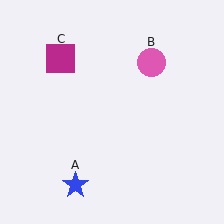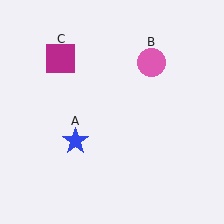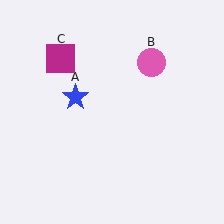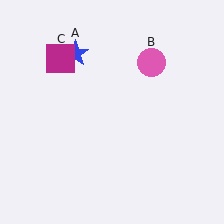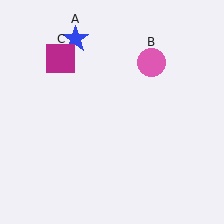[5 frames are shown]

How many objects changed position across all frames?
1 object changed position: blue star (object A).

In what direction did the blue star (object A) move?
The blue star (object A) moved up.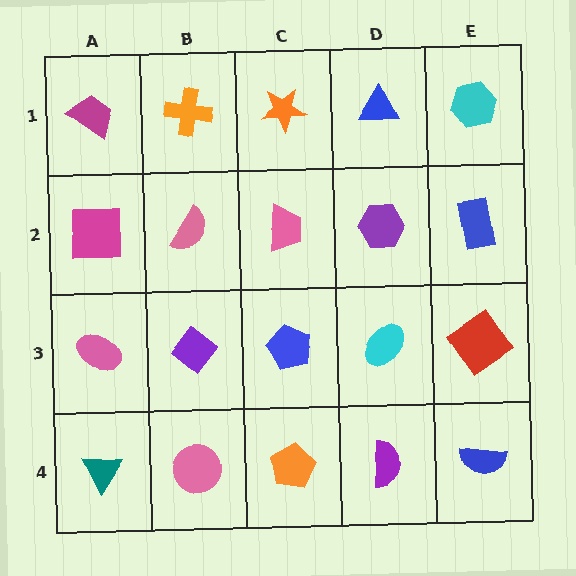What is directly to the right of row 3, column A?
A purple diamond.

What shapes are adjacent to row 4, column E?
A red diamond (row 3, column E), a purple semicircle (row 4, column D).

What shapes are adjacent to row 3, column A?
A magenta square (row 2, column A), a teal triangle (row 4, column A), a purple diamond (row 3, column B).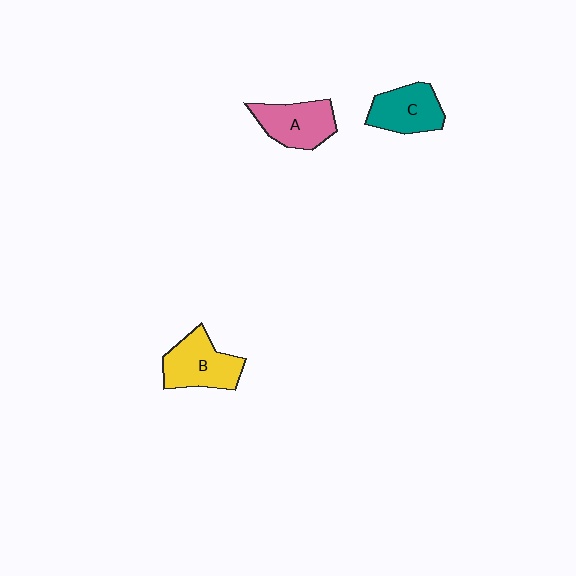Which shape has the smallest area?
Shape C (teal).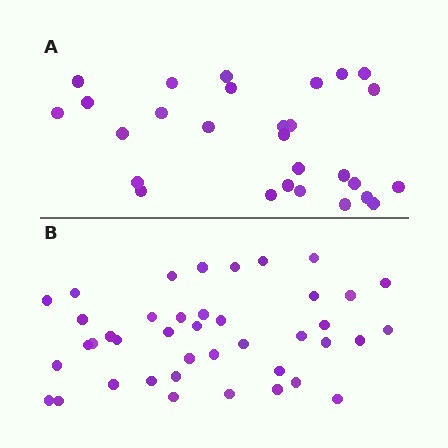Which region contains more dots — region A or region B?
Region B (the bottom region) has more dots.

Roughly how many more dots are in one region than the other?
Region B has approximately 15 more dots than region A.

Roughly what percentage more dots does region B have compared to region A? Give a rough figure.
About 45% more.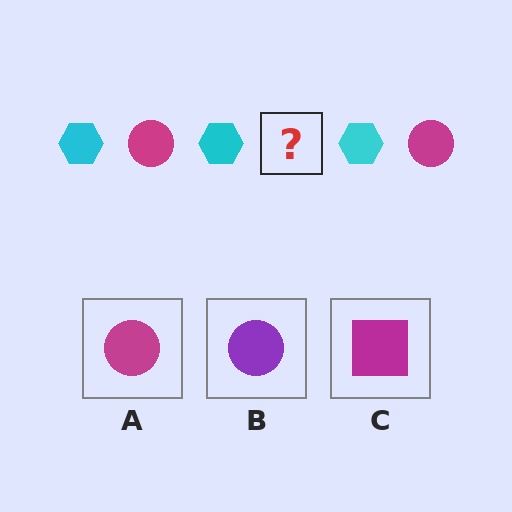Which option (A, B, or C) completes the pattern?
A.